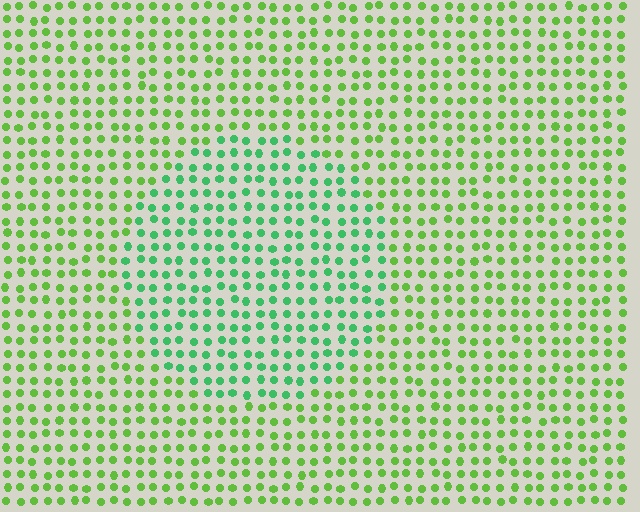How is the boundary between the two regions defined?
The boundary is defined purely by a slight shift in hue (about 35 degrees). Spacing, size, and orientation are identical on both sides.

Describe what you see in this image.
The image is filled with small lime elements in a uniform arrangement. A circle-shaped region is visible where the elements are tinted to a slightly different hue, forming a subtle color boundary.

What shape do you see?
I see a circle.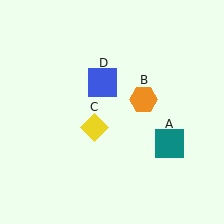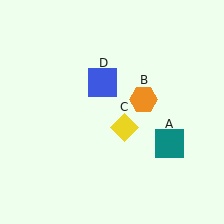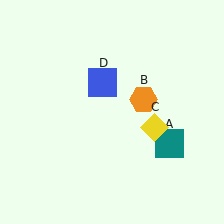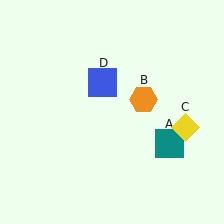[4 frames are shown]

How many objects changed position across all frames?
1 object changed position: yellow diamond (object C).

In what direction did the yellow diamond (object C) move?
The yellow diamond (object C) moved right.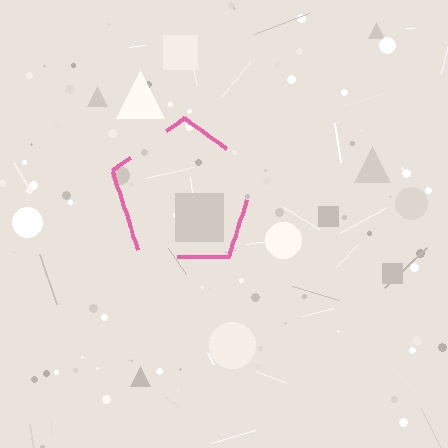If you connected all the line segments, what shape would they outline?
They would outline a pentagon.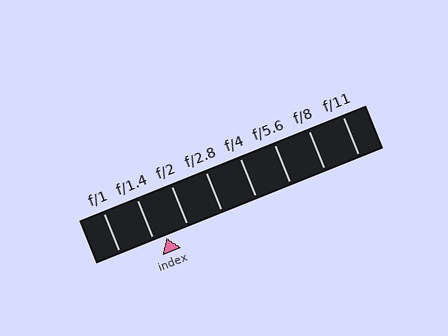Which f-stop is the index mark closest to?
The index mark is closest to f/1.4.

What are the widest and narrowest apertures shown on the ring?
The widest aperture shown is f/1 and the narrowest is f/11.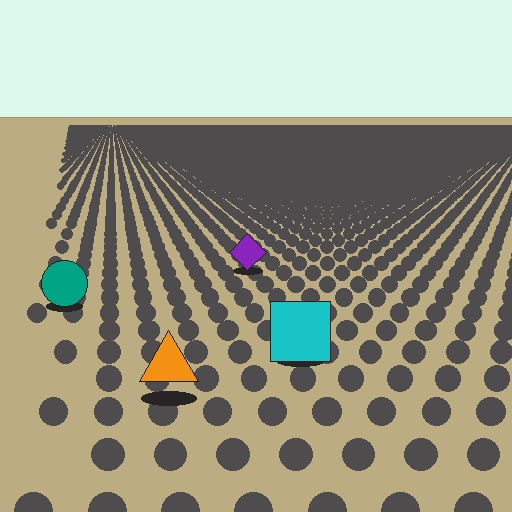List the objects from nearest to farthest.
From nearest to farthest: the orange triangle, the cyan square, the teal circle, the purple diamond.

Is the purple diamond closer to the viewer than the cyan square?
No. The cyan square is closer — you can tell from the texture gradient: the ground texture is coarser near it.